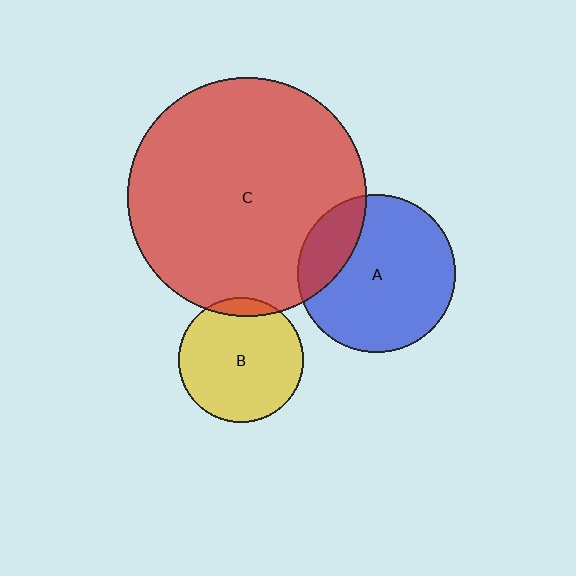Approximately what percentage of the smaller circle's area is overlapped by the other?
Approximately 10%.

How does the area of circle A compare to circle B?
Approximately 1.6 times.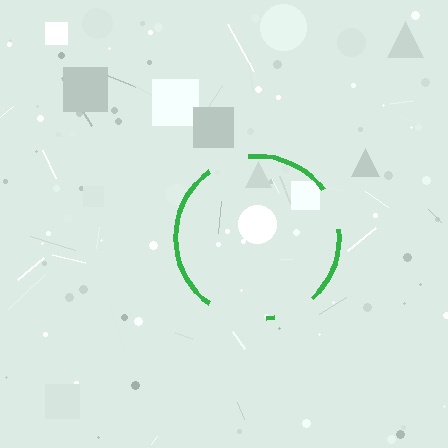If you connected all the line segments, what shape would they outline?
They would outline a circle.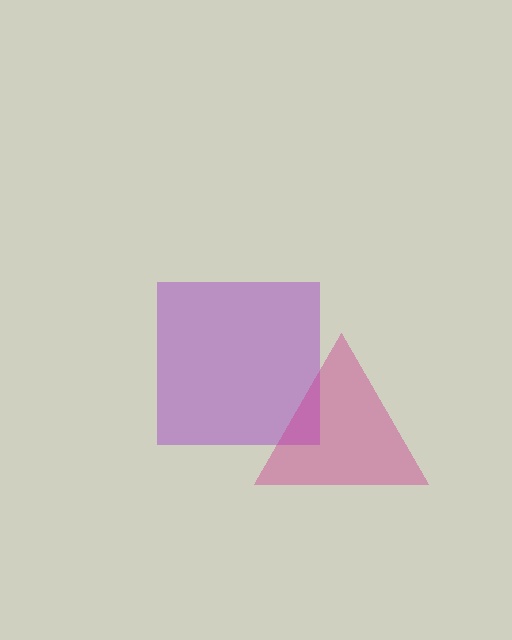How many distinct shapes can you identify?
There are 2 distinct shapes: a purple square, a magenta triangle.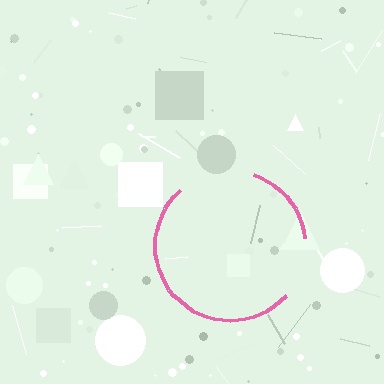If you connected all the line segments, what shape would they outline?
They would outline a circle.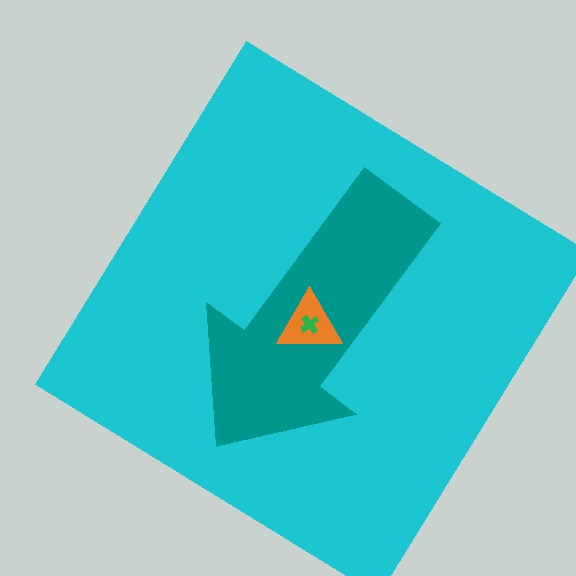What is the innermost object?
The green cross.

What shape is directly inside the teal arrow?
The orange triangle.